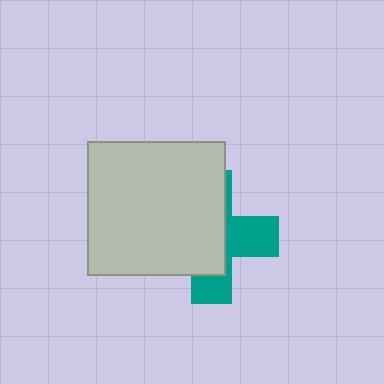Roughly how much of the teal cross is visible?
A small part of it is visible (roughly 41%).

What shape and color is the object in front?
The object in front is a light gray rectangle.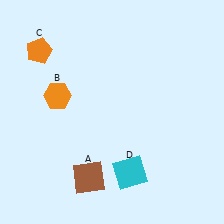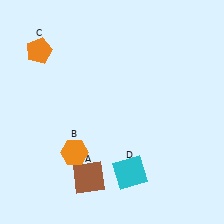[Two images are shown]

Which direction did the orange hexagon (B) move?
The orange hexagon (B) moved down.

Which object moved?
The orange hexagon (B) moved down.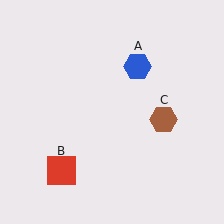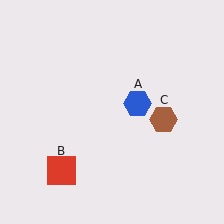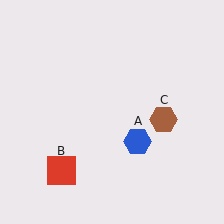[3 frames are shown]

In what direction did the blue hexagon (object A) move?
The blue hexagon (object A) moved down.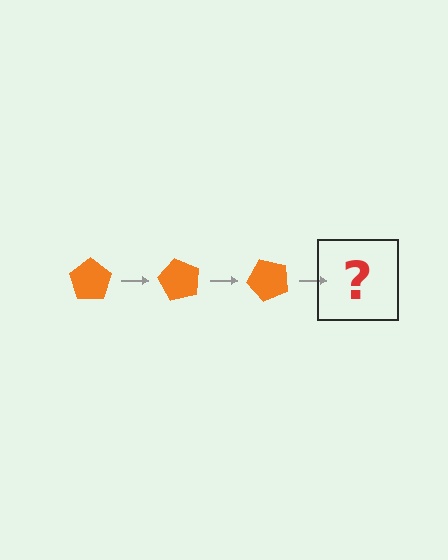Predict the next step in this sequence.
The next step is an orange pentagon rotated 180 degrees.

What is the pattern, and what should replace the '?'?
The pattern is that the pentagon rotates 60 degrees each step. The '?' should be an orange pentagon rotated 180 degrees.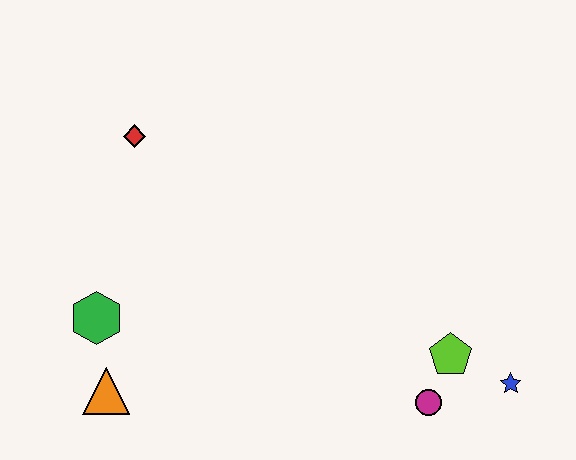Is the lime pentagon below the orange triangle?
No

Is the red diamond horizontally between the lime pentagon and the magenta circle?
No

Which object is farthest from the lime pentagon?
The red diamond is farthest from the lime pentagon.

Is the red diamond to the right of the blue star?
No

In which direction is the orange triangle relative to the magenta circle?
The orange triangle is to the left of the magenta circle.